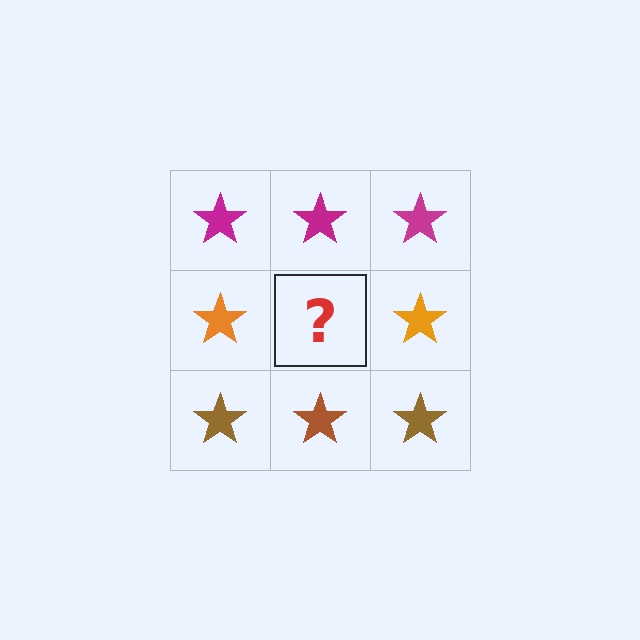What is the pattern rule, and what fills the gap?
The rule is that each row has a consistent color. The gap should be filled with an orange star.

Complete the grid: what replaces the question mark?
The question mark should be replaced with an orange star.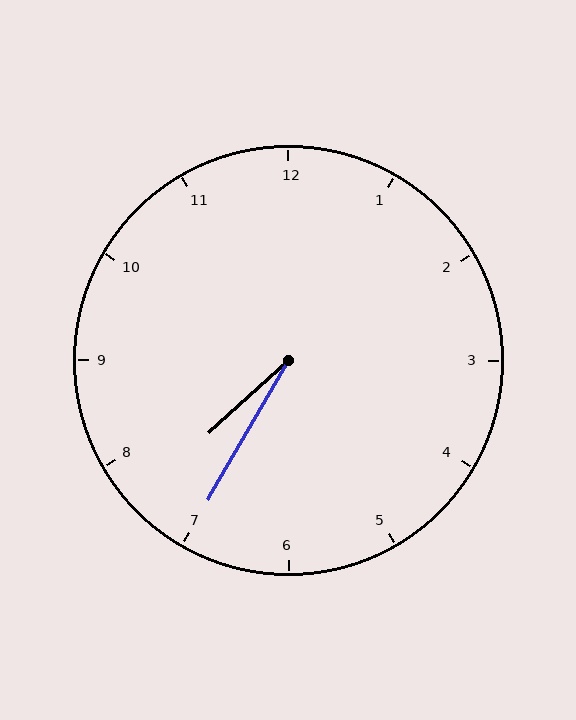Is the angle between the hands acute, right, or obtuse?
It is acute.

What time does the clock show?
7:35.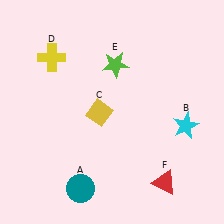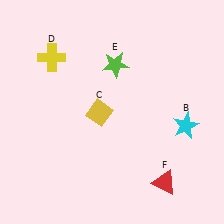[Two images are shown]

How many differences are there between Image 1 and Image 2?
There is 1 difference between the two images.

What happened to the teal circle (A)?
The teal circle (A) was removed in Image 2. It was in the bottom-left area of Image 1.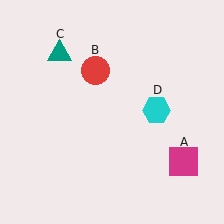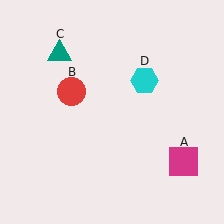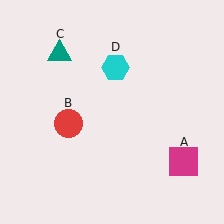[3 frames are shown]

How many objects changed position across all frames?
2 objects changed position: red circle (object B), cyan hexagon (object D).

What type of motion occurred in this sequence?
The red circle (object B), cyan hexagon (object D) rotated counterclockwise around the center of the scene.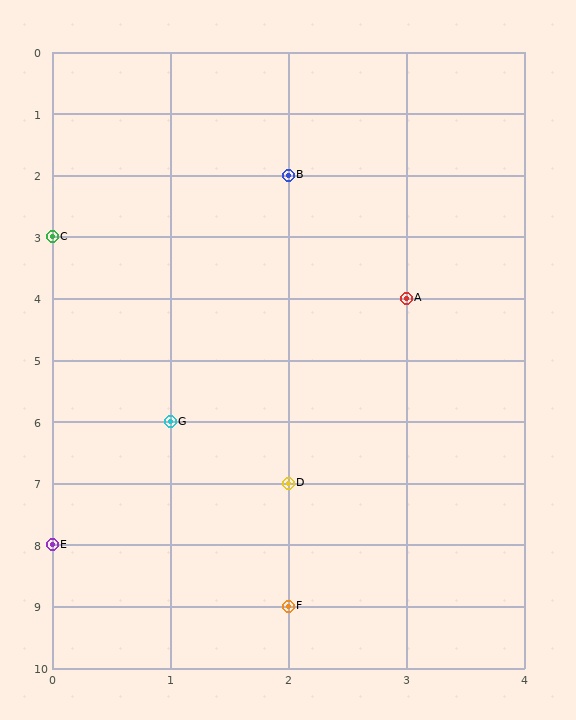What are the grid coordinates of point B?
Point B is at grid coordinates (2, 2).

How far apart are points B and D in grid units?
Points B and D are 5 rows apart.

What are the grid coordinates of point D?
Point D is at grid coordinates (2, 7).